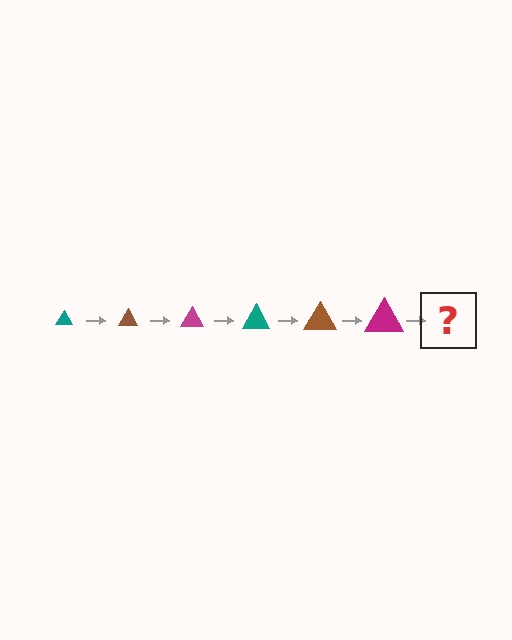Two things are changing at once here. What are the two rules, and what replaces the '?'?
The two rules are that the triangle grows larger each step and the color cycles through teal, brown, and magenta. The '?' should be a teal triangle, larger than the previous one.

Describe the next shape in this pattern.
It should be a teal triangle, larger than the previous one.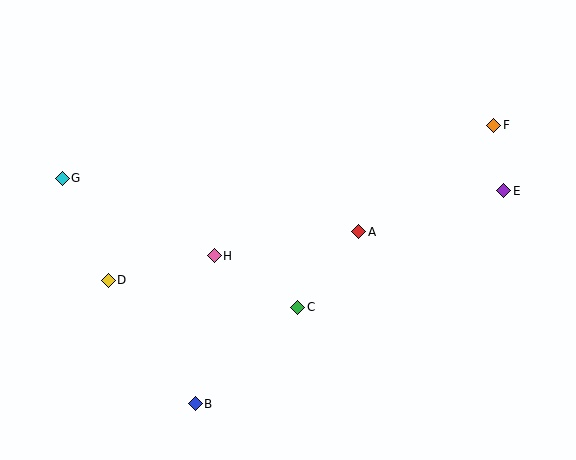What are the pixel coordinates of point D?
Point D is at (108, 280).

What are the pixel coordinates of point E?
Point E is at (504, 191).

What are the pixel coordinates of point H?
Point H is at (214, 256).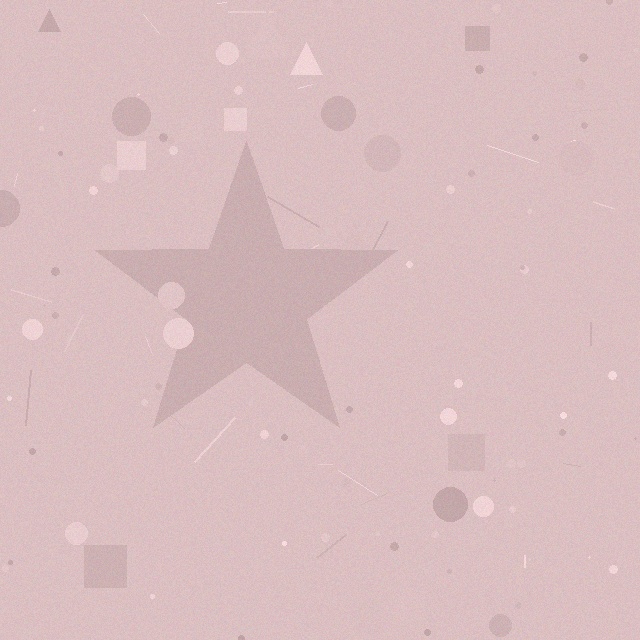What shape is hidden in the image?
A star is hidden in the image.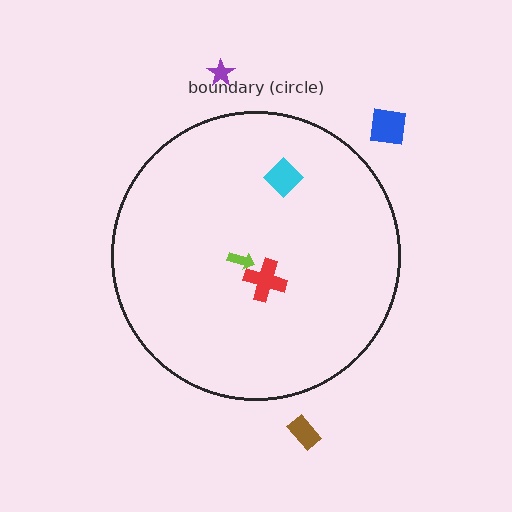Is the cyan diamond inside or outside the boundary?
Inside.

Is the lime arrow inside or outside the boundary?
Inside.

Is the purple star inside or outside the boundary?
Outside.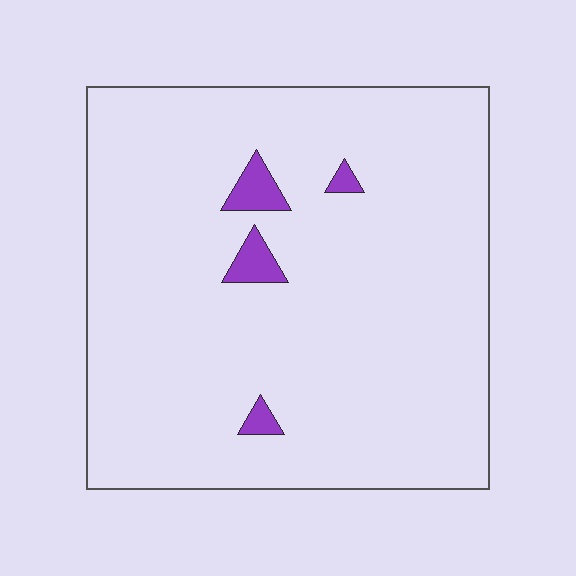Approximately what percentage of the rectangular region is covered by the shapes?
Approximately 5%.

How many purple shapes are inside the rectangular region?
4.